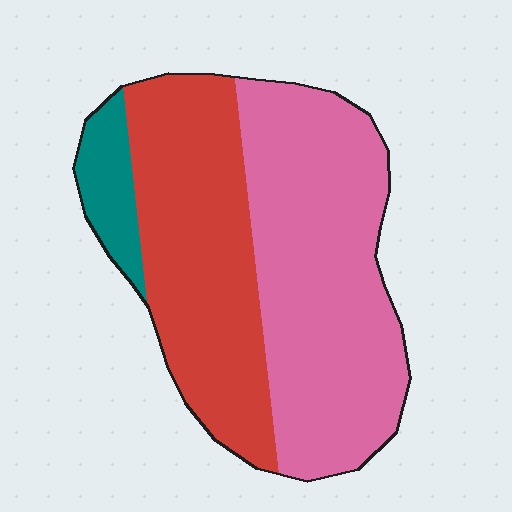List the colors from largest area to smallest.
From largest to smallest: pink, red, teal.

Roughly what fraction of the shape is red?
Red covers 40% of the shape.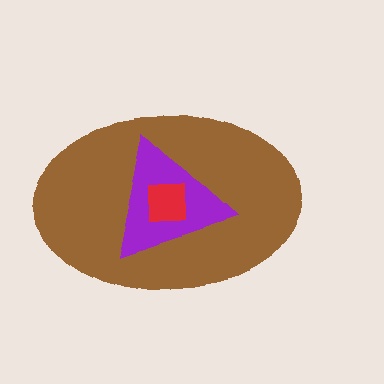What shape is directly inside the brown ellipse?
The purple triangle.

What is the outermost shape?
The brown ellipse.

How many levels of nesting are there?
3.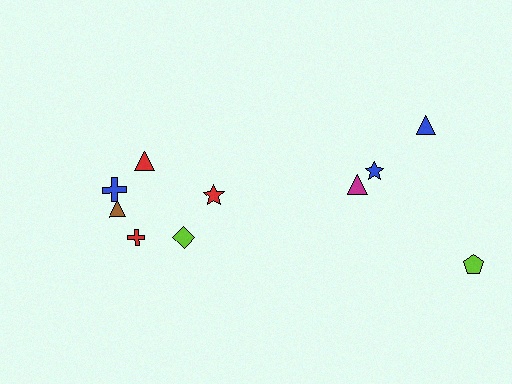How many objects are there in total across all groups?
There are 10 objects.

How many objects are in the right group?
There are 4 objects.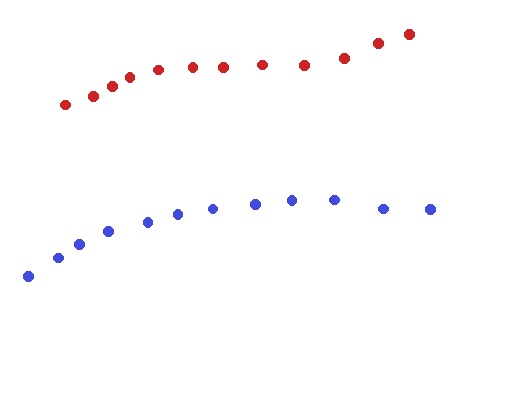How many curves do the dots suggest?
There are 2 distinct paths.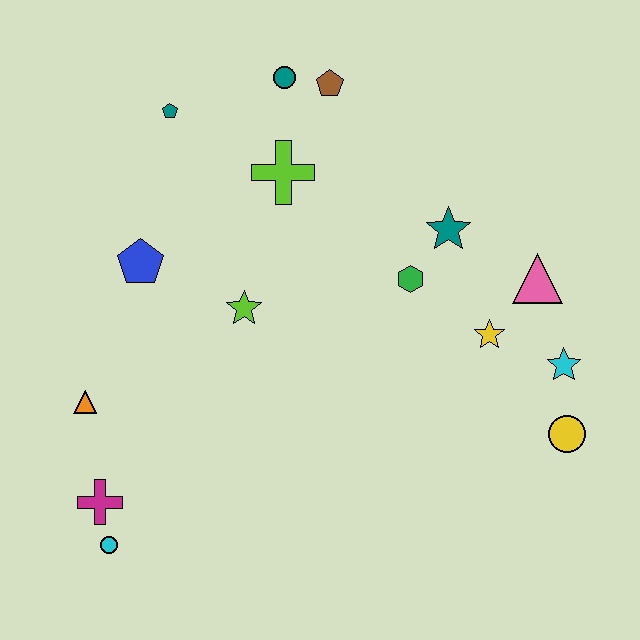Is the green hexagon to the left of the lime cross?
No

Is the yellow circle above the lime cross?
No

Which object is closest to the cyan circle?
The magenta cross is closest to the cyan circle.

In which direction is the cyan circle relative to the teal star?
The cyan circle is to the left of the teal star.